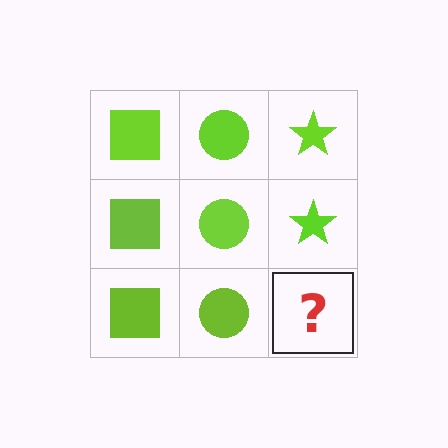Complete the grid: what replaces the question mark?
The question mark should be replaced with a lime star.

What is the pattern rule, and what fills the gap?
The rule is that each column has a consistent shape. The gap should be filled with a lime star.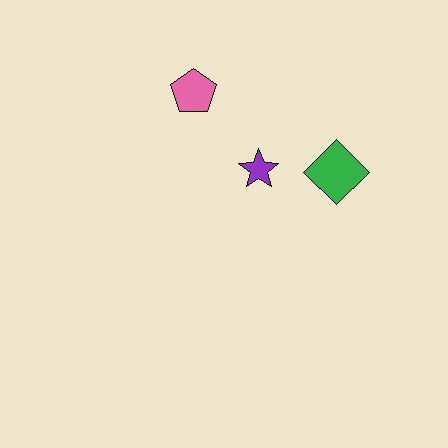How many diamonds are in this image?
There is 1 diamond.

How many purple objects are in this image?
There is 1 purple object.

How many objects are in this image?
There are 3 objects.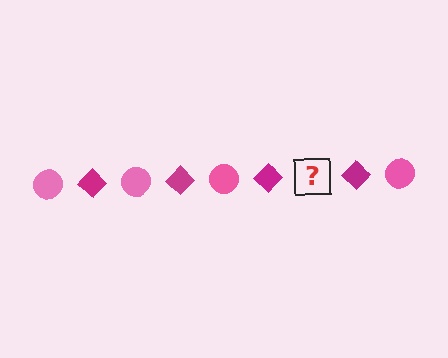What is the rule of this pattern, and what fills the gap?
The rule is that the pattern alternates between pink circle and magenta diamond. The gap should be filled with a pink circle.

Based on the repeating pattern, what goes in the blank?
The blank should be a pink circle.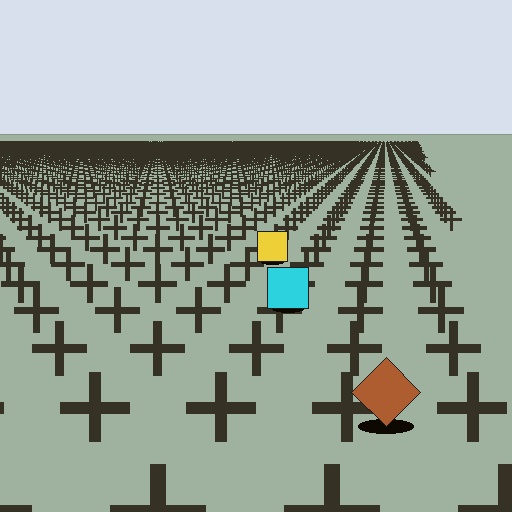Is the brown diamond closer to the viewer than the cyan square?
Yes. The brown diamond is closer — you can tell from the texture gradient: the ground texture is coarser near it.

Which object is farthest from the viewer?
The yellow square is farthest from the viewer. It appears smaller and the ground texture around it is denser.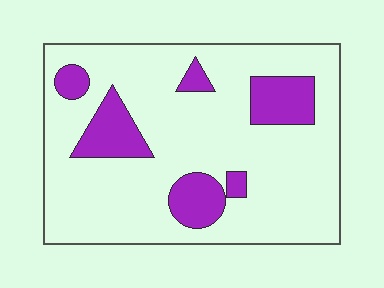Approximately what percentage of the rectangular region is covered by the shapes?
Approximately 20%.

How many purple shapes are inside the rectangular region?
6.